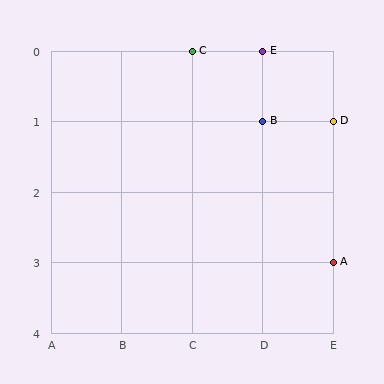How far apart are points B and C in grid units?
Points B and C are 1 column and 1 row apart (about 1.4 grid units diagonally).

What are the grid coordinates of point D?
Point D is at grid coordinates (E, 1).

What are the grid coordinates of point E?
Point E is at grid coordinates (D, 0).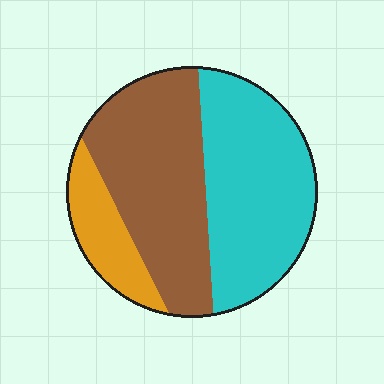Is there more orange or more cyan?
Cyan.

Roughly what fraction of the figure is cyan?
Cyan takes up between a third and a half of the figure.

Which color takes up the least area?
Orange, at roughly 15%.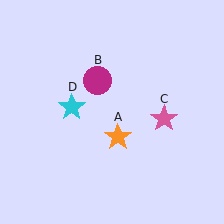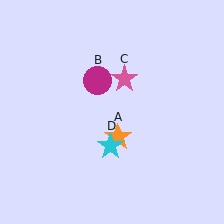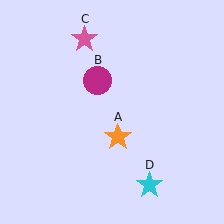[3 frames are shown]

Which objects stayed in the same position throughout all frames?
Orange star (object A) and magenta circle (object B) remained stationary.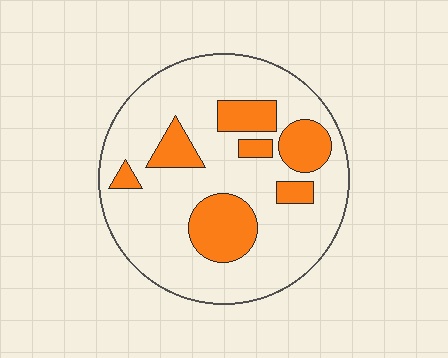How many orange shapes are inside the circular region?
7.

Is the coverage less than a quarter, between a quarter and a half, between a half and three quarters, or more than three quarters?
Less than a quarter.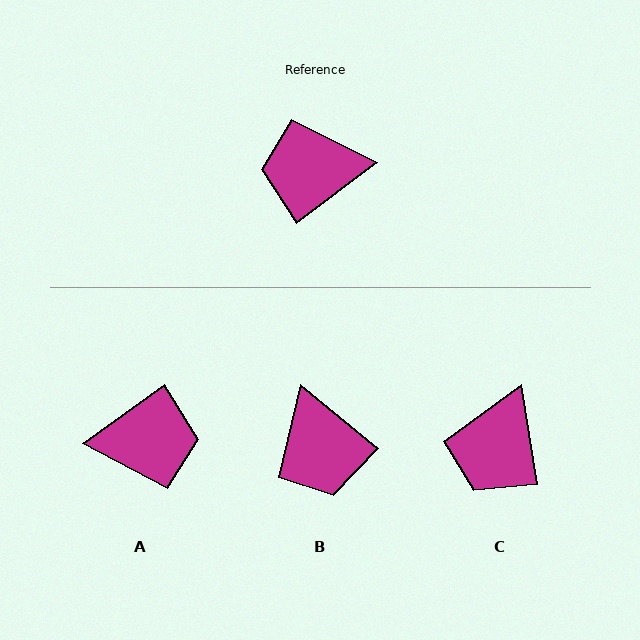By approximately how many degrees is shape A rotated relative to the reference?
Approximately 179 degrees counter-clockwise.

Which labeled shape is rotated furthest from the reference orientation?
A, about 179 degrees away.